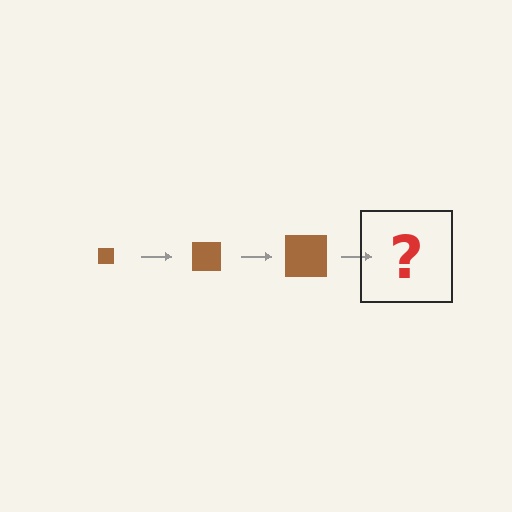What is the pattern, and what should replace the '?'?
The pattern is that the square gets progressively larger each step. The '?' should be a brown square, larger than the previous one.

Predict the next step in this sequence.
The next step is a brown square, larger than the previous one.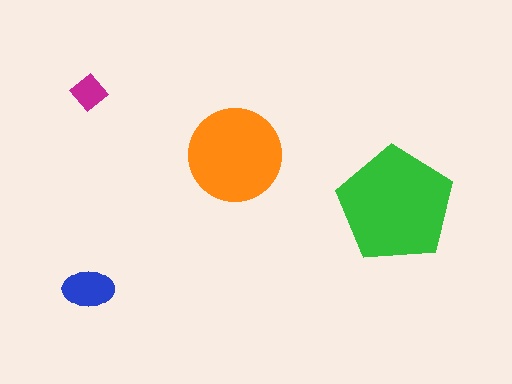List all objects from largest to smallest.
The green pentagon, the orange circle, the blue ellipse, the magenta diamond.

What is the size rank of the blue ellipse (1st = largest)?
3rd.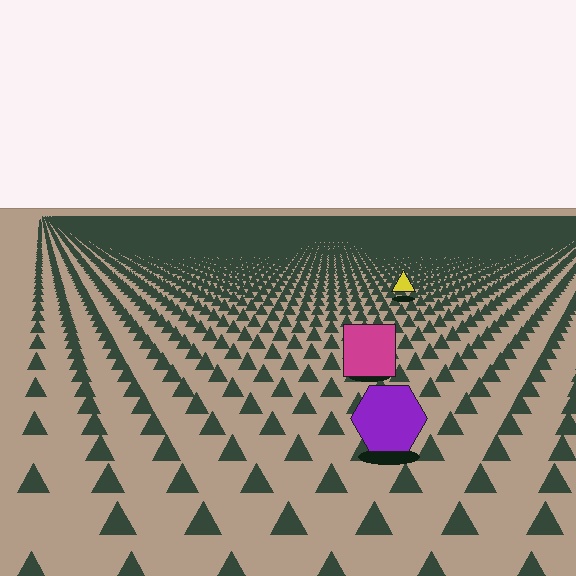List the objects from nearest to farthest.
From nearest to farthest: the purple hexagon, the magenta square, the yellow triangle.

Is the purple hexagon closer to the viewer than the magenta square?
Yes. The purple hexagon is closer — you can tell from the texture gradient: the ground texture is coarser near it.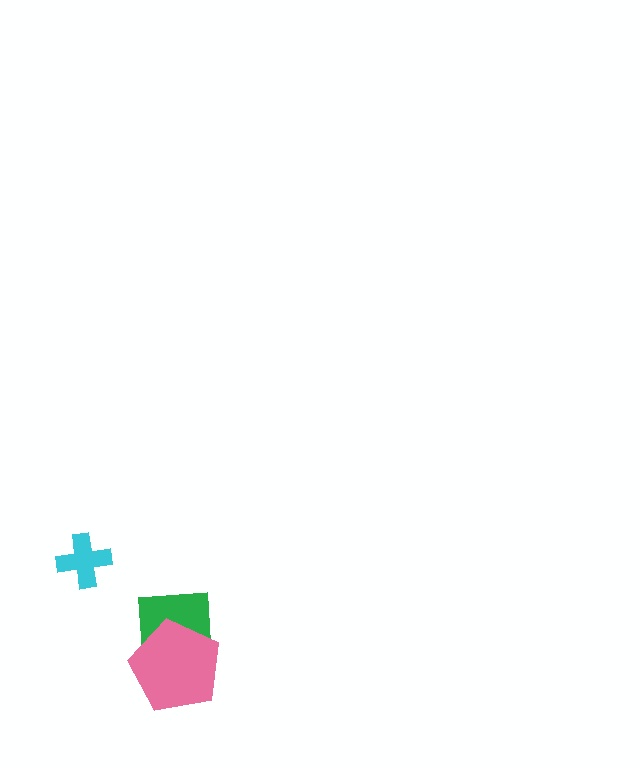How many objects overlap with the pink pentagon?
1 object overlaps with the pink pentagon.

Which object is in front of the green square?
The pink pentagon is in front of the green square.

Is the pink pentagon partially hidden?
No, no other shape covers it.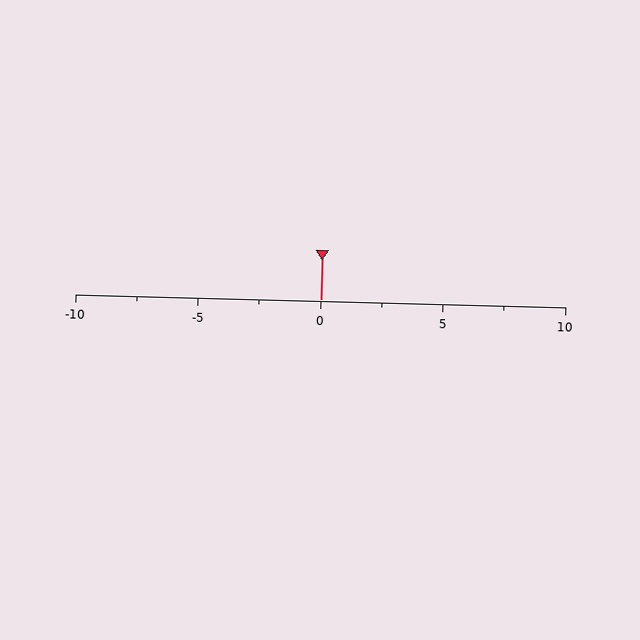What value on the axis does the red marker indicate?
The marker indicates approximately 0.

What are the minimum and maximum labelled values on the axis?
The axis runs from -10 to 10.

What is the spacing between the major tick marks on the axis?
The major ticks are spaced 5 apart.